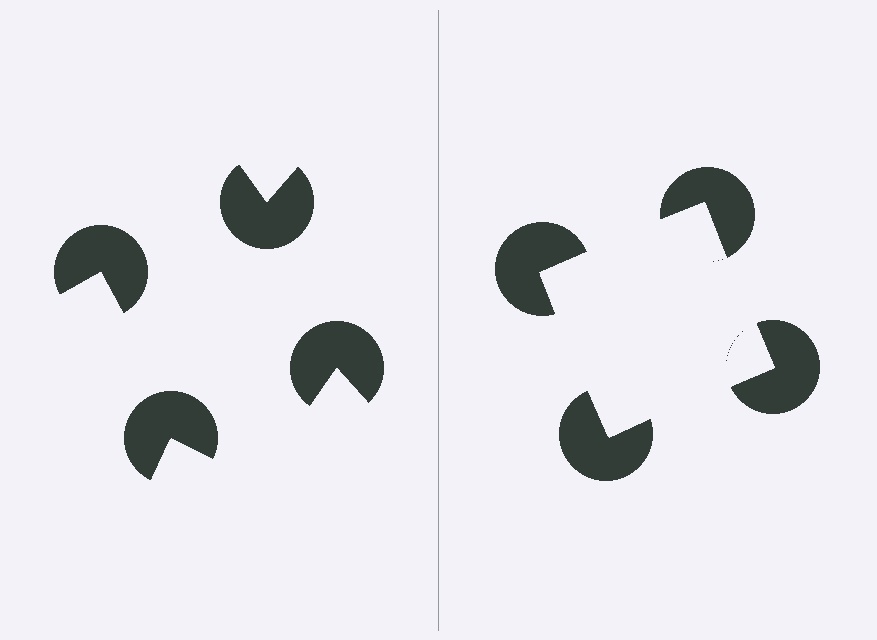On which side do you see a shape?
An illusory square appears on the right side. On the left side the wedge cuts are rotated, so no coherent shape forms.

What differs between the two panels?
The pac-man discs are positioned identically on both sides; only the wedge orientations differ. On the right they align to a square; on the left they are misaligned.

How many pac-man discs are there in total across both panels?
8 — 4 on each side.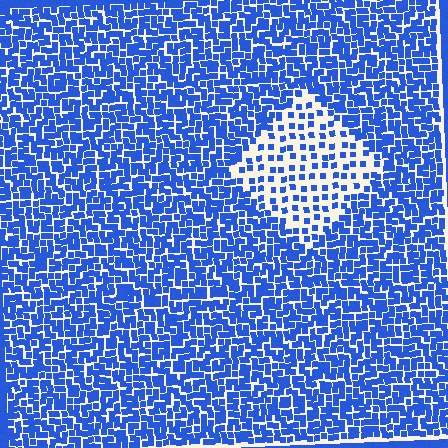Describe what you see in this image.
The image contains small blue elements arranged at two different densities. A diamond-shaped region is visible where the elements are less densely packed than the surrounding area.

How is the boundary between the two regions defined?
The boundary is defined by a change in element density (approximately 2.4x ratio). All elements are the same color, size, and shape.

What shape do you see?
I see a diamond.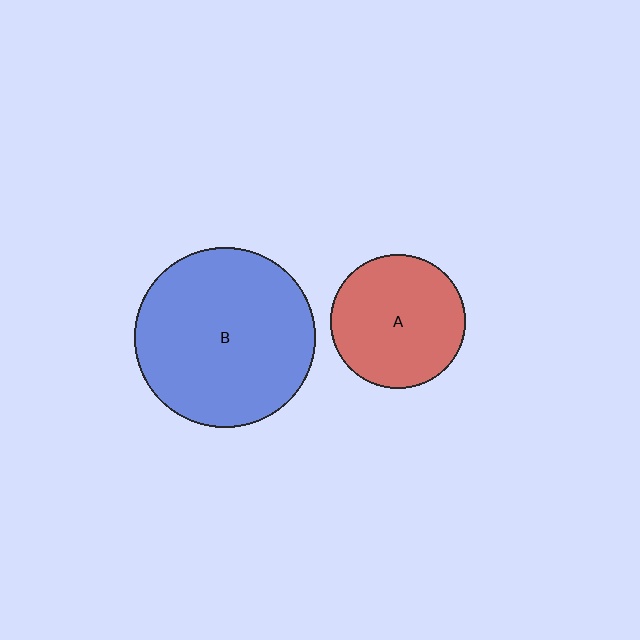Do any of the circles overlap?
No, none of the circles overlap.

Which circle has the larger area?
Circle B (blue).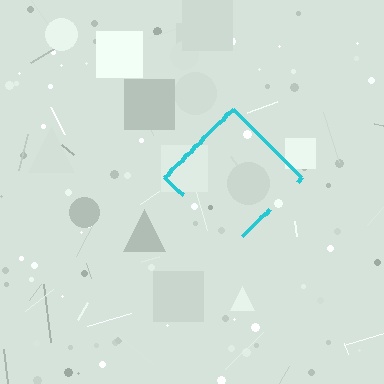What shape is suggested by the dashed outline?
The dashed outline suggests a diamond.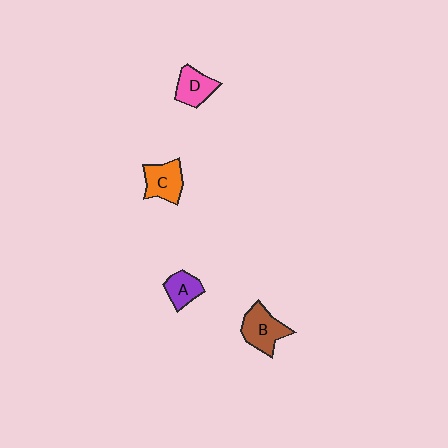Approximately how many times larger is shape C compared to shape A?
Approximately 1.4 times.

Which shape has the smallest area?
Shape A (purple).